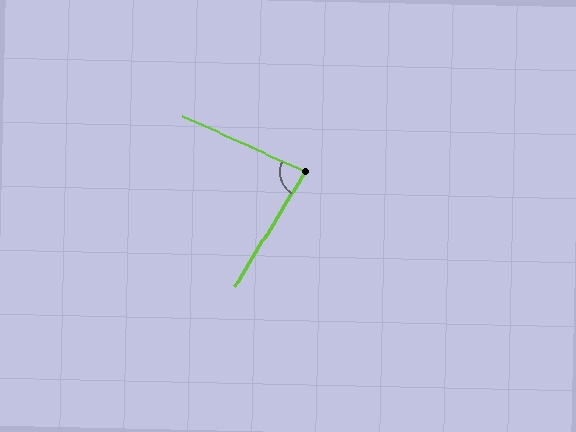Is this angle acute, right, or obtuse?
It is acute.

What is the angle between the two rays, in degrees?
Approximately 83 degrees.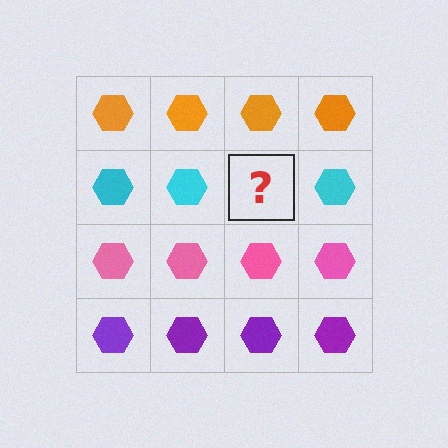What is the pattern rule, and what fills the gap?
The rule is that each row has a consistent color. The gap should be filled with a cyan hexagon.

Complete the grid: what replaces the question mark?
The question mark should be replaced with a cyan hexagon.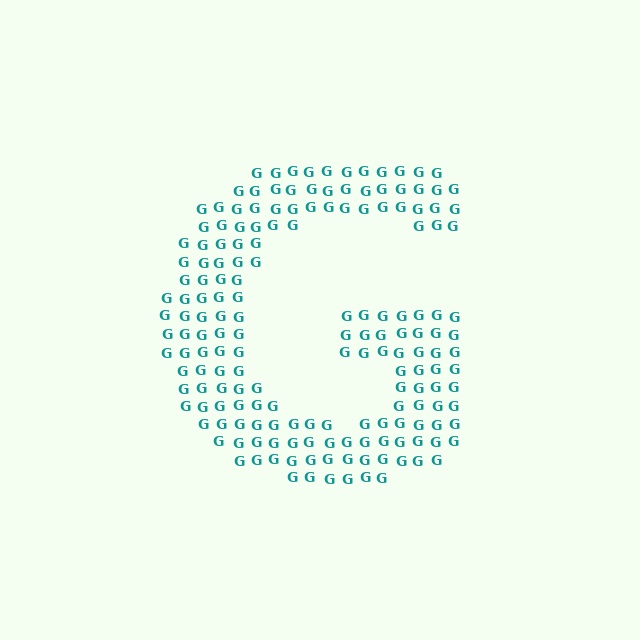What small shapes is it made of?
It is made of small letter G's.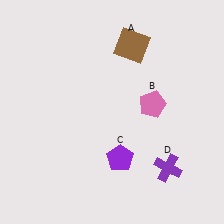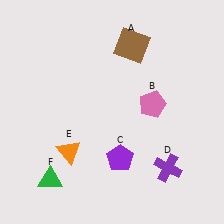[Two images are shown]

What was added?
An orange triangle (E), a green triangle (F) were added in Image 2.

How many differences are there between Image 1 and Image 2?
There are 2 differences between the two images.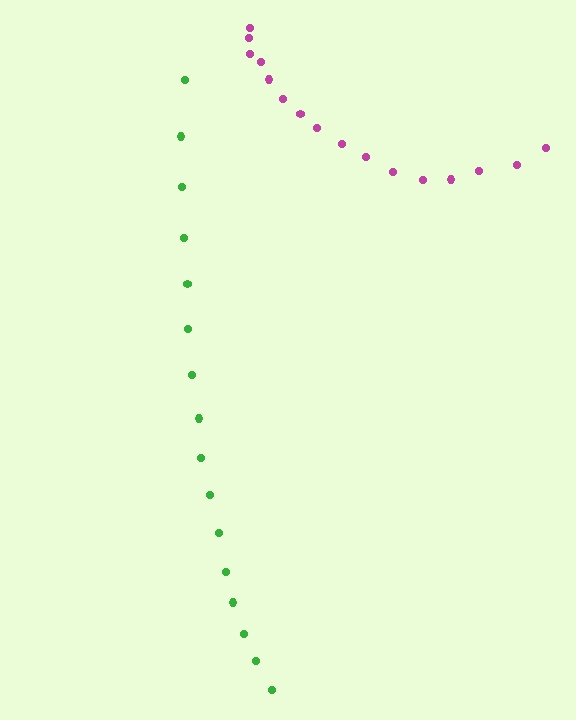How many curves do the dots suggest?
There are 2 distinct paths.